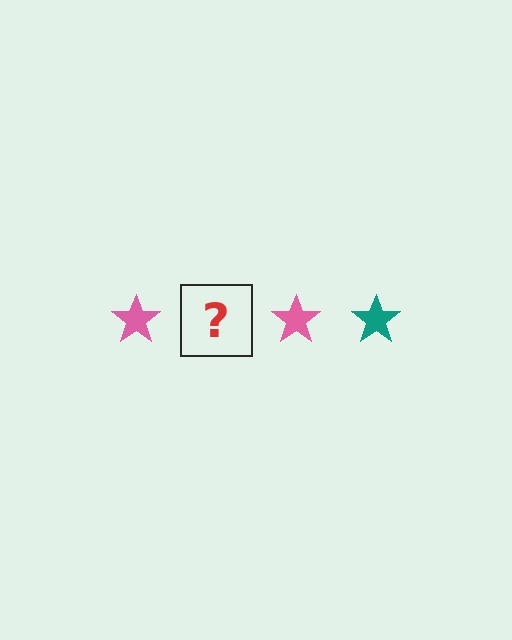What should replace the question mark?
The question mark should be replaced with a teal star.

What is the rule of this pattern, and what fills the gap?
The rule is that the pattern cycles through pink, teal stars. The gap should be filled with a teal star.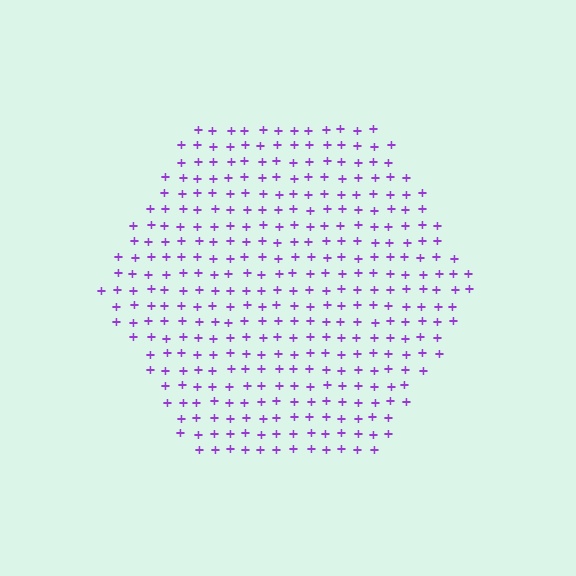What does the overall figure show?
The overall figure shows a hexagon.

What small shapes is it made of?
It is made of small plus signs.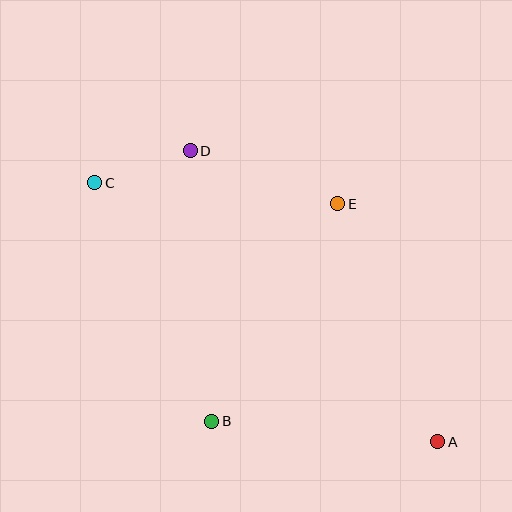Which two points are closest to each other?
Points C and D are closest to each other.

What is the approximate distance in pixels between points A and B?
The distance between A and B is approximately 227 pixels.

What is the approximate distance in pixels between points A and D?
The distance between A and D is approximately 382 pixels.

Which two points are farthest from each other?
Points A and C are farthest from each other.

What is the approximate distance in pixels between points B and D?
The distance between B and D is approximately 271 pixels.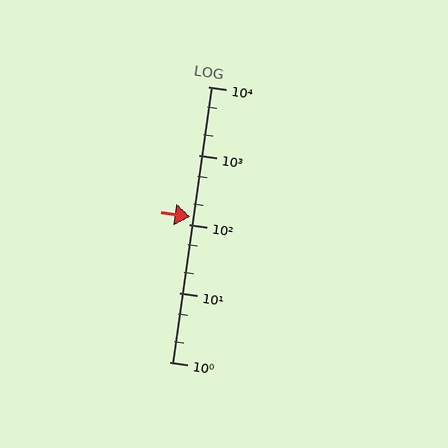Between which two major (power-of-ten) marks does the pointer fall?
The pointer is between 100 and 1000.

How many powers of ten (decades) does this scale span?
The scale spans 4 decades, from 1 to 10000.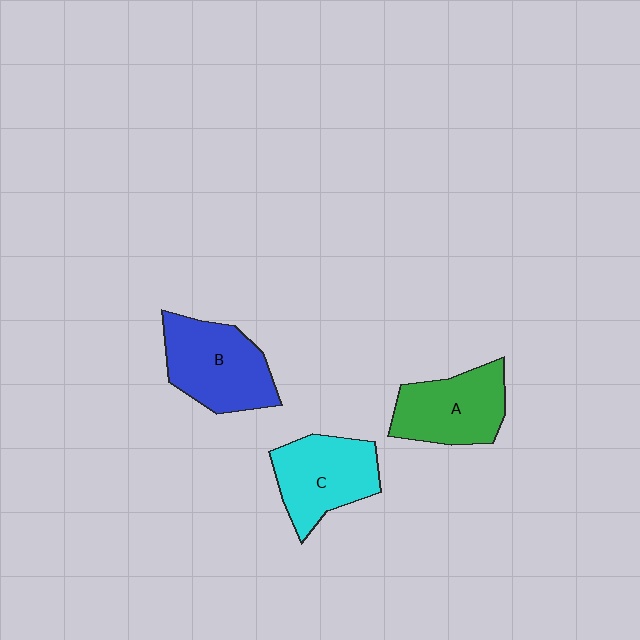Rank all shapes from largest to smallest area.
From largest to smallest: B (blue), C (cyan), A (green).